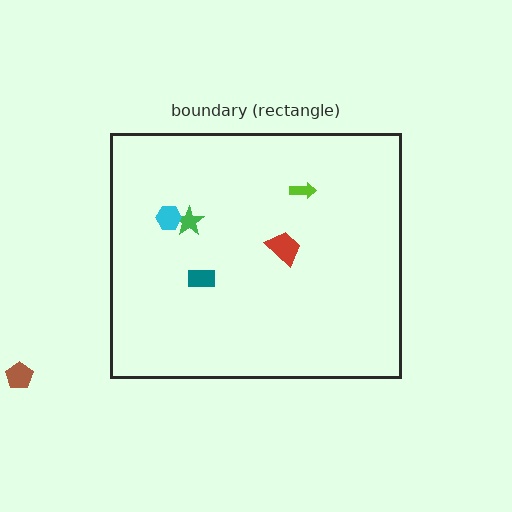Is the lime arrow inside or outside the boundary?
Inside.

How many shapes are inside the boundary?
5 inside, 1 outside.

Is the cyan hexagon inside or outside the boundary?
Inside.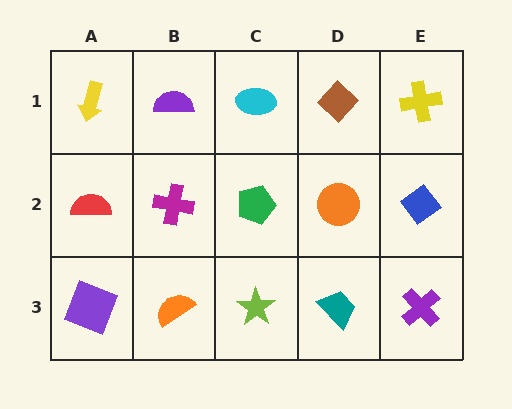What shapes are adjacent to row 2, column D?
A brown diamond (row 1, column D), a teal trapezoid (row 3, column D), a green pentagon (row 2, column C), a blue diamond (row 2, column E).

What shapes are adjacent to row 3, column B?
A magenta cross (row 2, column B), a purple square (row 3, column A), a lime star (row 3, column C).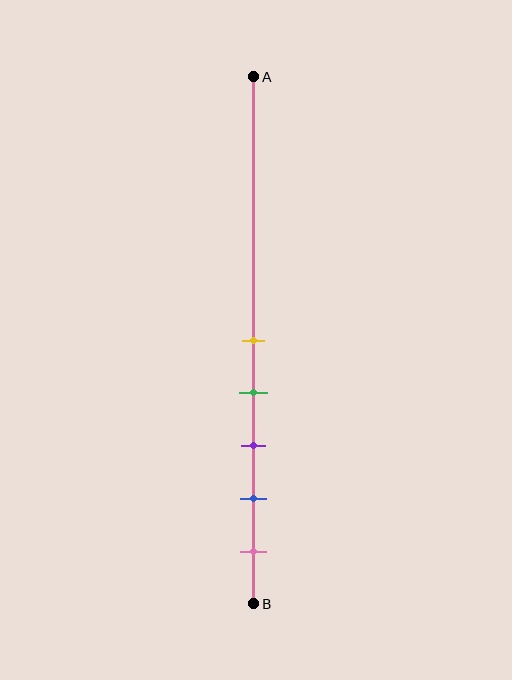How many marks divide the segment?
There are 5 marks dividing the segment.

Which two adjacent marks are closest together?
The yellow and green marks are the closest adjacent pair.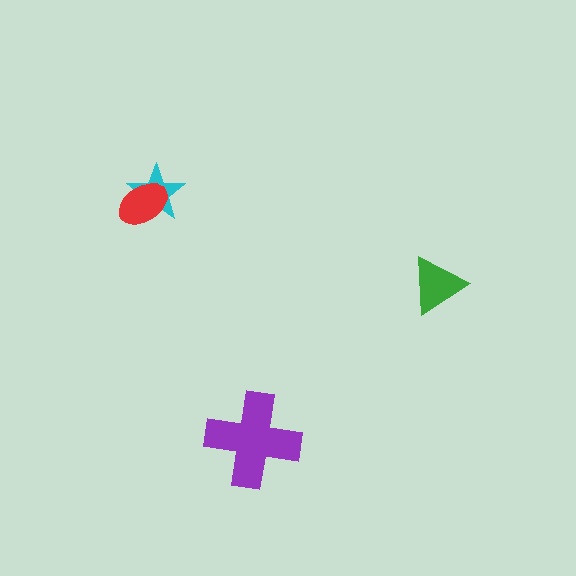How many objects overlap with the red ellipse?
1 object overlaps with the red ellipse.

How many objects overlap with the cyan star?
1 object overlaps with the cyan star.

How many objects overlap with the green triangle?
0 objects overlap with the green triangle.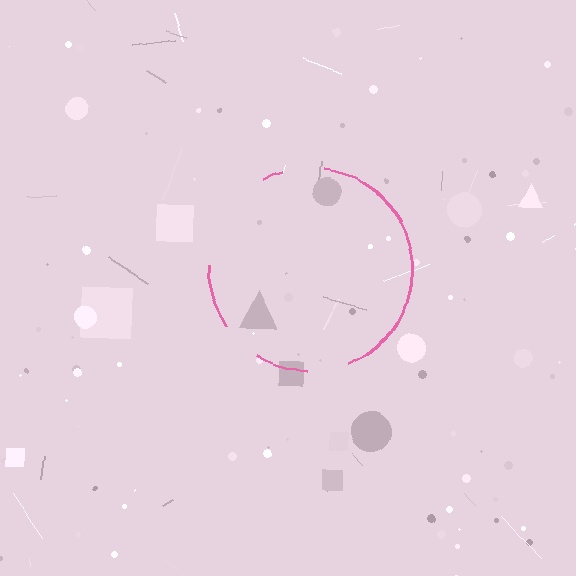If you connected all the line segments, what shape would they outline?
They would outline a circle.